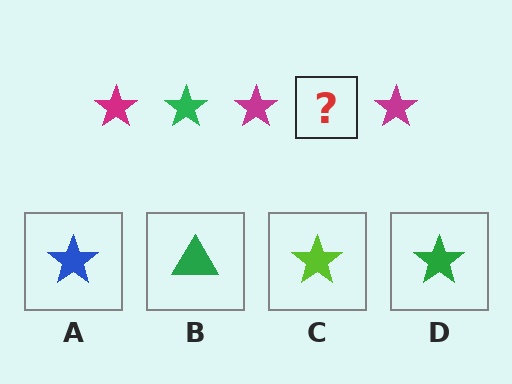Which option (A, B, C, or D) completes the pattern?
D.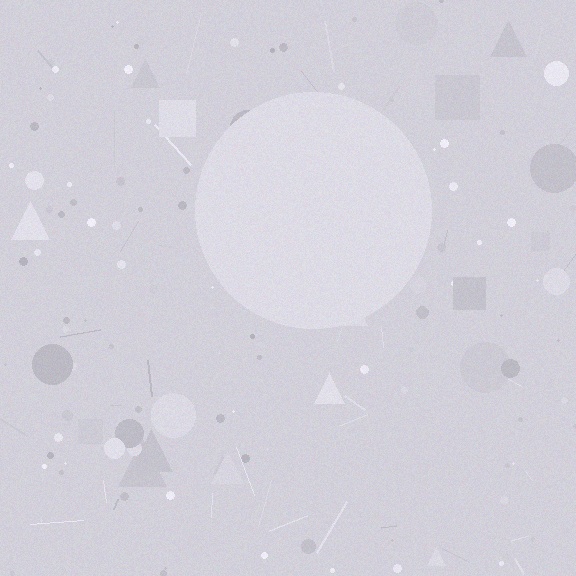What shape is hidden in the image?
A circle is hidden in the image.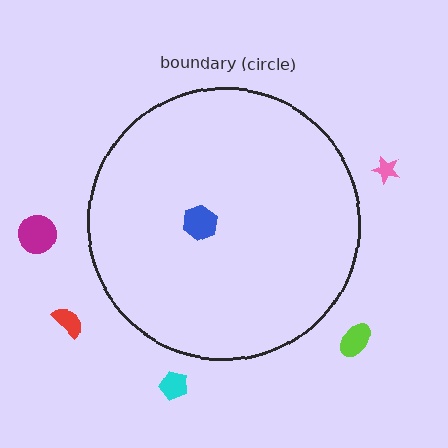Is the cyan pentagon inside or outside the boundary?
Outside.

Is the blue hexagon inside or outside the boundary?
Inside.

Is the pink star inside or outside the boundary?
Outside.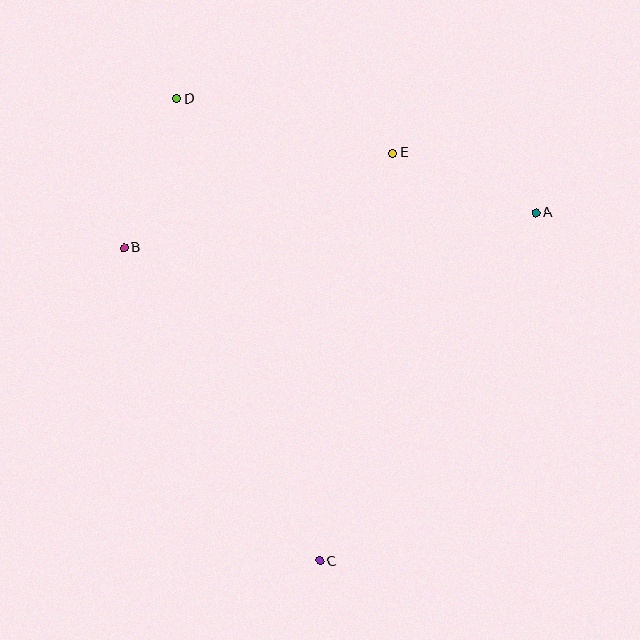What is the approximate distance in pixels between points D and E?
The distance between D and E is approximately 222 pixels.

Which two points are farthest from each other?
Points C and D are farthest from each other.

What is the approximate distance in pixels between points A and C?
The distance between A and C is approximately 410 pixels.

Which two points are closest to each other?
Points A and E are closest to each other.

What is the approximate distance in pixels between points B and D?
The distance between B and D is approximately 158 pixels.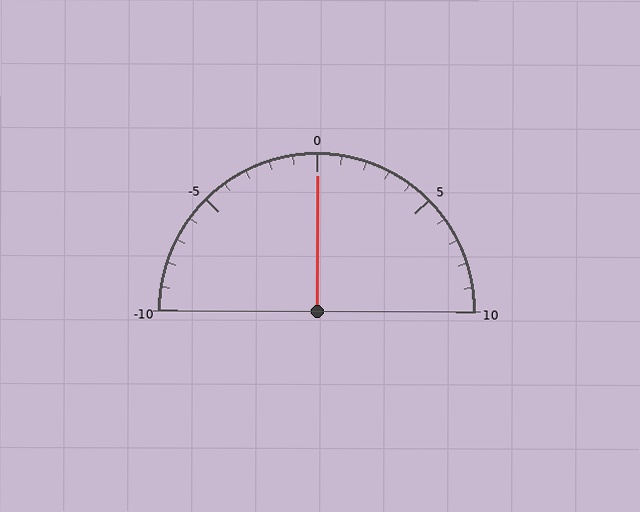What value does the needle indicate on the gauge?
The needle indicates approximately 0.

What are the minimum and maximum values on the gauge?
The gauge ranges from -10 to 10.